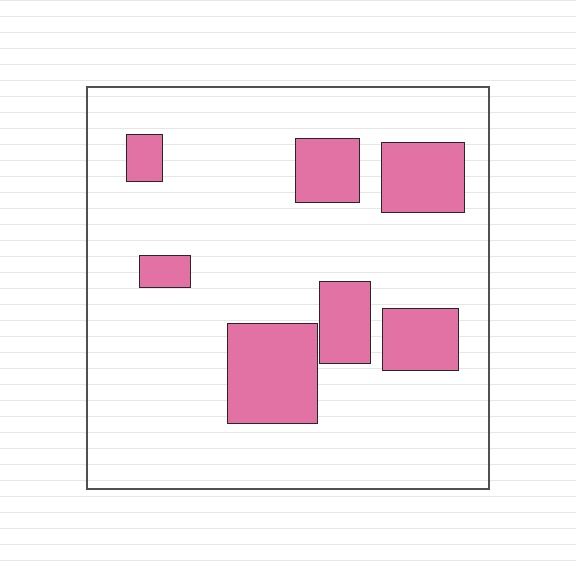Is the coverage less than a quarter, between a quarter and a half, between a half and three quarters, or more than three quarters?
Less than a quarter.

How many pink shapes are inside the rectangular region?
7.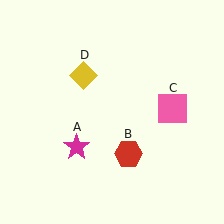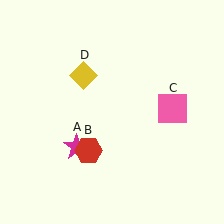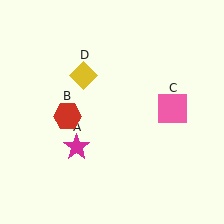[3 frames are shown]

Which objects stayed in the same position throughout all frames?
Magenta star (object A) and pink square (object C) and yellow diamond (object D) remained stationary.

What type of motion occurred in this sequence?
The red hexagon (object B) rotated clockwise around the center of the scene.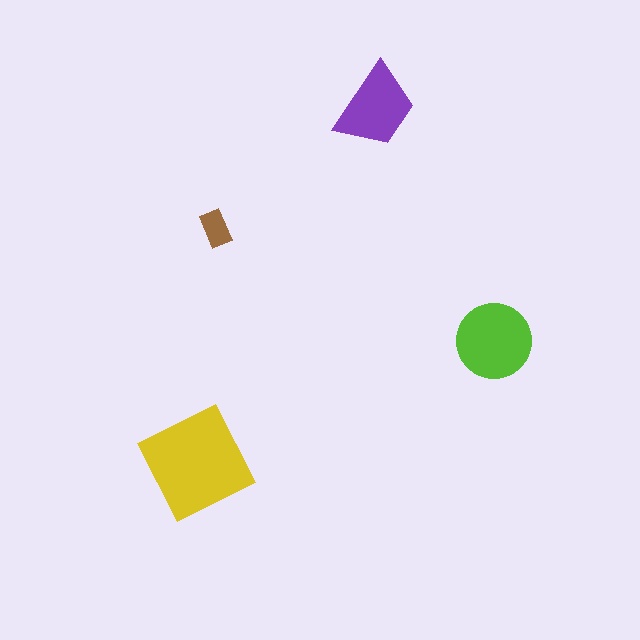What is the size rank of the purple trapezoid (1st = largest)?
3rd.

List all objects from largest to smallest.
The yellow diamond, the lime circle, the purple trapezoid, the brown rectangle.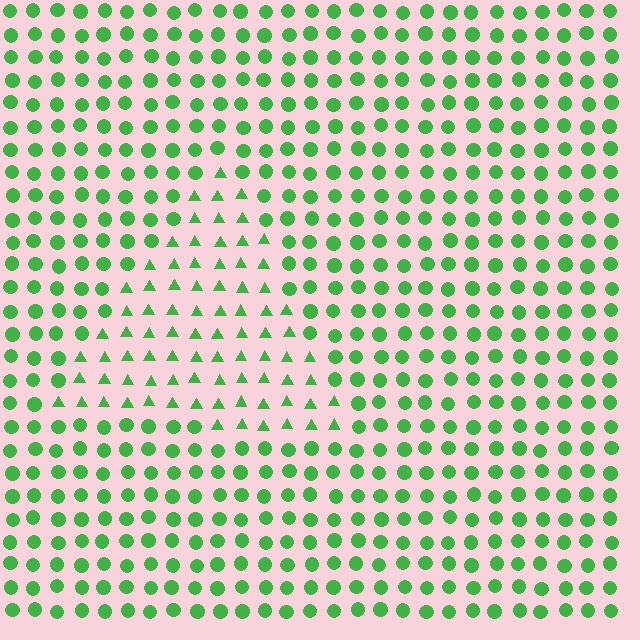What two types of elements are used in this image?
The image uses triangles inside the triangle region and circles outside it.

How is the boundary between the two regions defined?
The boundary is defined by a change in element shape: triangles inside vs. circles outside. All elements share the same color and spacing.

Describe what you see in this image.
The image is filled with small green elements arranged in a uniform grid. A triangle-shaped region contains triangles, while the surrounding area contains circles. The boundary is defined purely by the change in element shape.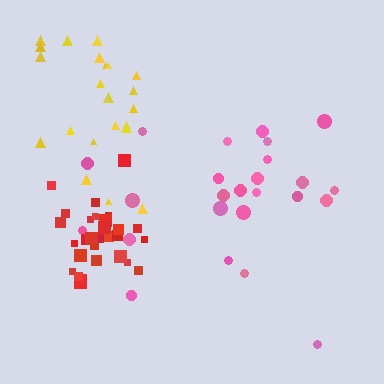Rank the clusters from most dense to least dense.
red, yellow, pink.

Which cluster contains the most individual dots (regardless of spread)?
Red (29).